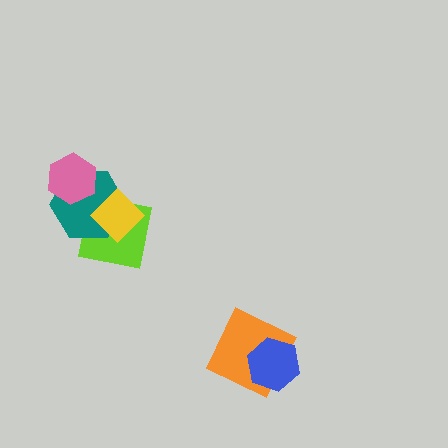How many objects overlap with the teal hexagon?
3 objects overlap with the teal hexagon.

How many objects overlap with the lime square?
2 objects overlap with the lime square.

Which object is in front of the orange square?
The blue hexagon is in front of the orange square.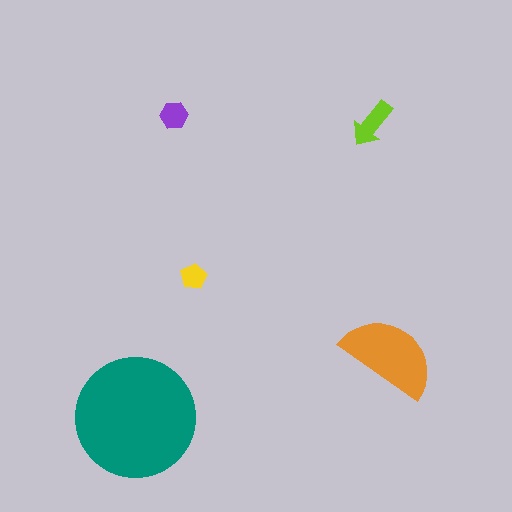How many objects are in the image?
There are 5 objects in the image.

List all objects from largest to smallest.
The teal circle, the orange semicircle, the lime arrow, the purple hexagon, the yellow pentagon.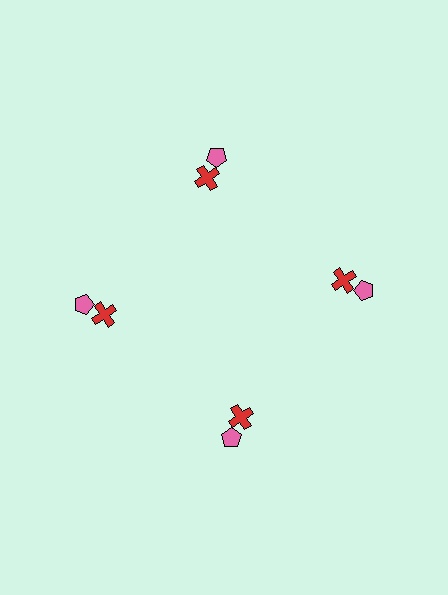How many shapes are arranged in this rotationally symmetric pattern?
There are 8 shapes, arranged in 4 groups of 2.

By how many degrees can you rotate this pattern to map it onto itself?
The pattern maps onto itself every 90 degrees of rotation.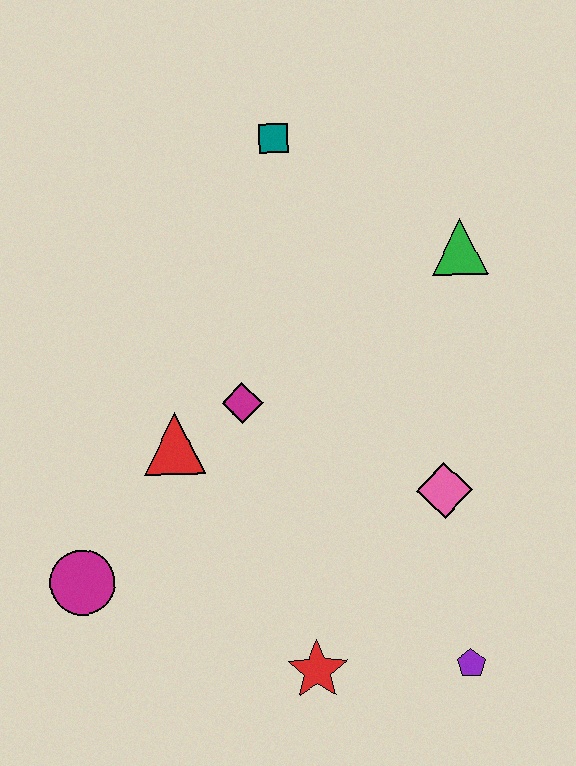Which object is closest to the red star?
The purple pentagon is closest to the red star.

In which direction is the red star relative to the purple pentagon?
The red star is to the left of the purple pentagon.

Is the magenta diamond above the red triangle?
Yes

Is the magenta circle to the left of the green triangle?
Yes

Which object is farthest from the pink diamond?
The teal square is farthest from the pink diamond.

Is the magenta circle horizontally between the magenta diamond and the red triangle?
No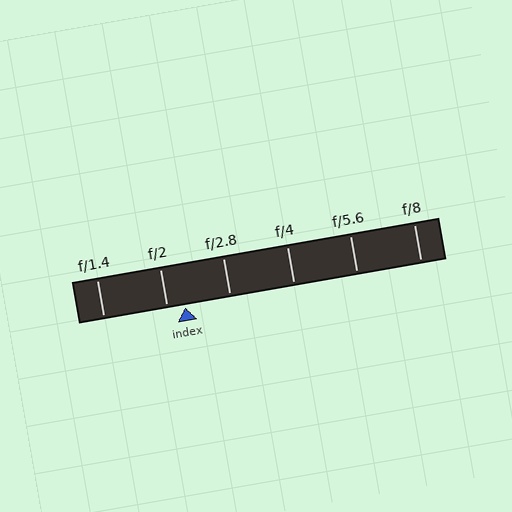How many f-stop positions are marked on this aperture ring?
There are 6 f-stop positions marked.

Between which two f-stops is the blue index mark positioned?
The index mark is between f/2 and f/2.8.